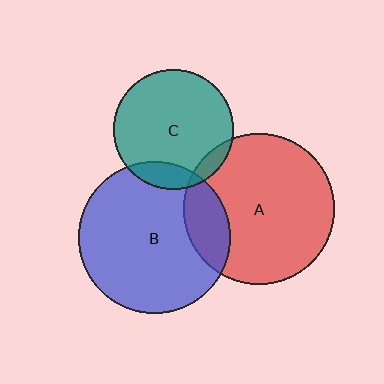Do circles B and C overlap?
Yes.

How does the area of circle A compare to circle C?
Approximately 1.6 times.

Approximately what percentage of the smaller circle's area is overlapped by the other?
Approximately 15%.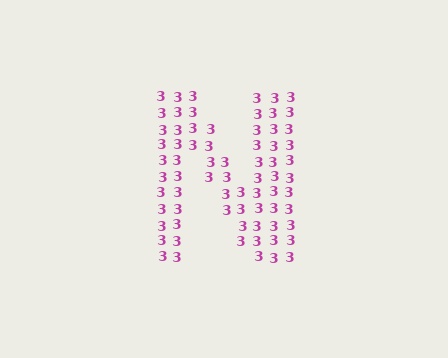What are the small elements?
The small elements are digit 3's.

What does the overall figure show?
The overall figure shows the letter N.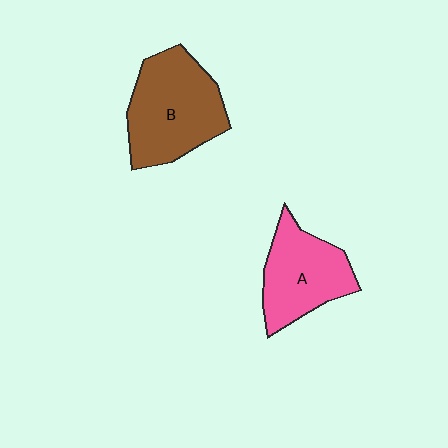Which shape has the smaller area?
Shape A (pink).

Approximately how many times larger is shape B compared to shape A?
Approximately 1.3 times.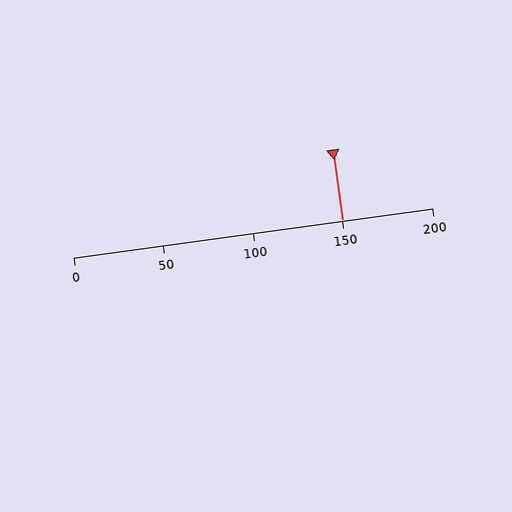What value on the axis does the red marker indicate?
The marker indicates approximately 150.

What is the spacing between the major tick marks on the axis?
The major ticks are spaced 50 apart.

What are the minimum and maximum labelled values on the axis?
The axis runs from 0 to 200.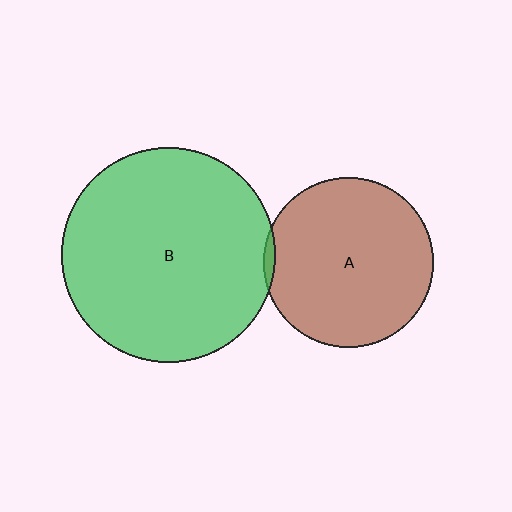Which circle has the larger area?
Circle B (green).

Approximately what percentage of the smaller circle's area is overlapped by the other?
Approximately 5%.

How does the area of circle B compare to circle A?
Approximately 1.6 times.